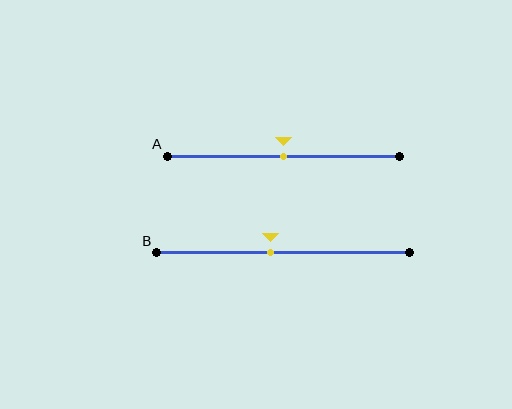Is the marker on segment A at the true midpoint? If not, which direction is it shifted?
Yes, the marker on segment A is at the true midpoint.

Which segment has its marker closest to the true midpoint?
Segment A has its marker closest to the true midpoint.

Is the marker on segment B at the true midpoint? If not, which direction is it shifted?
No, the marker on segment B is shifted to the left by about 5% of the segment length.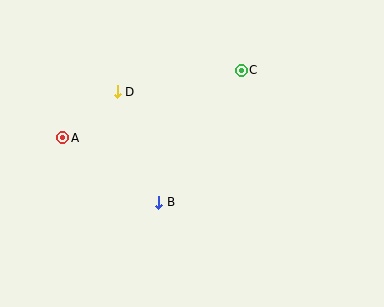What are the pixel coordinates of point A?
Point A is at (63, 138).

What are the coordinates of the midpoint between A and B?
The midpoint between A and B is at (111, 170).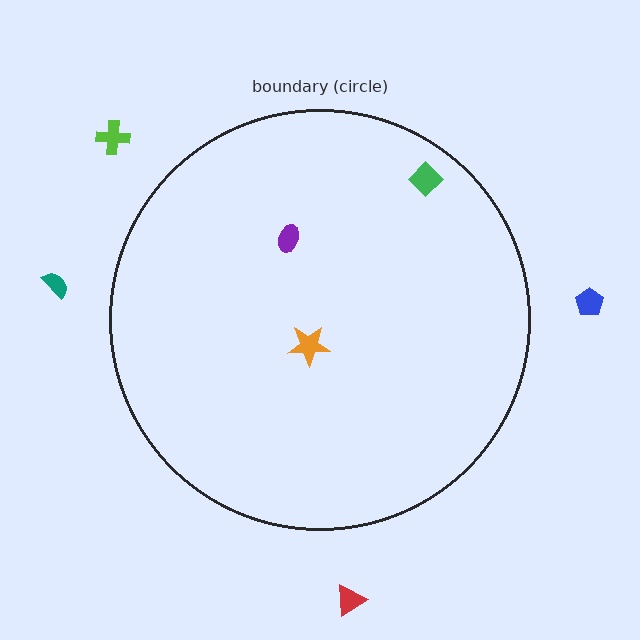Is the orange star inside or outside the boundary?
Inside.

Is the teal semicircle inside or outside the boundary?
Outside.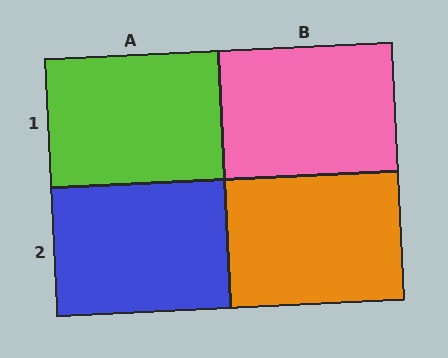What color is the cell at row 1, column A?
Lime.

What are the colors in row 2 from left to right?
Blue, orange.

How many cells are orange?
1 cell is orange.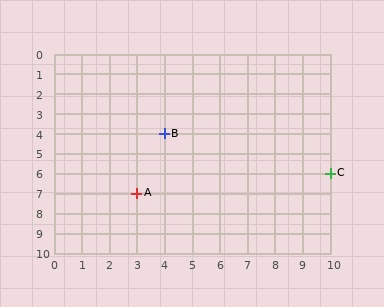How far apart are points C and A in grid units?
Points C and A are 7 columns and 1 row apart (about 7.1 grid units diagonally).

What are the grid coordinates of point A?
Point A is at grid coordinates (3, 7).